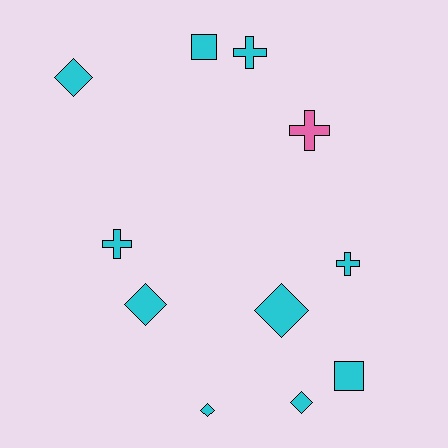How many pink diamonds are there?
There are no pink diamonds.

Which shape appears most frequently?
Diamond, with 5 objects.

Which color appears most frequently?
Cyan, with 10 objects.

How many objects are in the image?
There are 11 objects.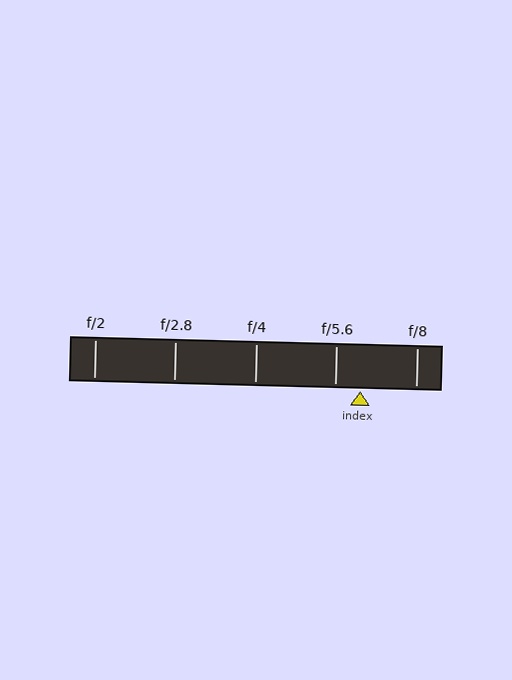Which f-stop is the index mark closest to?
The index mark is closest to f/5.6.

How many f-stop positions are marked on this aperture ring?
There are 5 f-stop positions marked.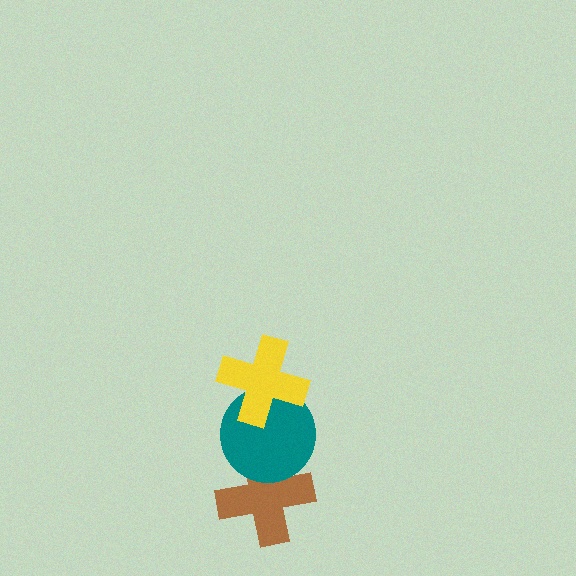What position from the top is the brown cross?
The brown cross is 3rd from the top.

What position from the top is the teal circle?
The teal circle is 2nd from the top.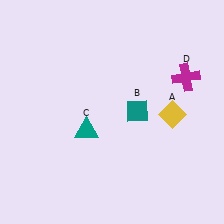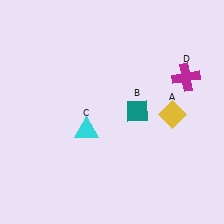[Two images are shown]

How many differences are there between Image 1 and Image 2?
There is 1 difference between the two images.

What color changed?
The triangle (C) changed from teal in Image 1 to cyan in Image 2.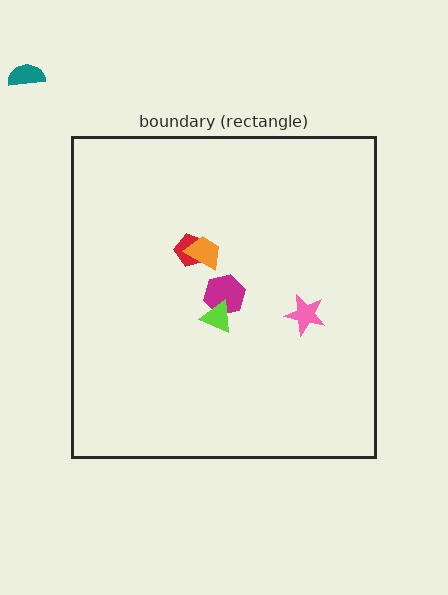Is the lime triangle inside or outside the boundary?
Inside.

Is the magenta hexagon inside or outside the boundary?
Inside.